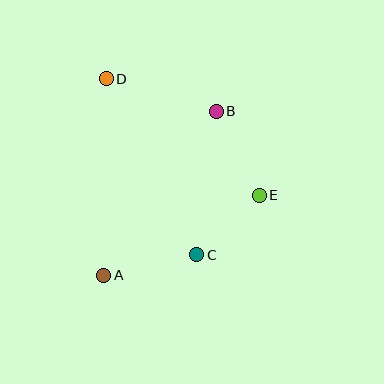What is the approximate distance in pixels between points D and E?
The distance between D and E is approximately 193 pixels.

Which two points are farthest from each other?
Points A and B are farthest from each other.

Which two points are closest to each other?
Points C and E are closest to each other.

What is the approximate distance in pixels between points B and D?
The distance between B and D is approximately 115 pixels.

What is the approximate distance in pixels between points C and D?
The distance between C and D is approximately 198 pixels.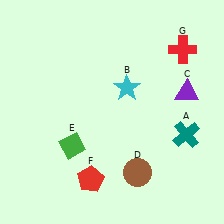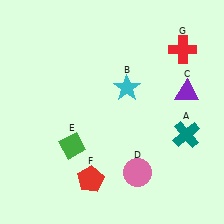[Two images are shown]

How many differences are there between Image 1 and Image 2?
There is 1 difference between the two images.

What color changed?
The circle (D) changed from brown in Image 1 to pink in Image 2.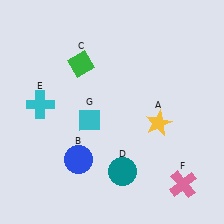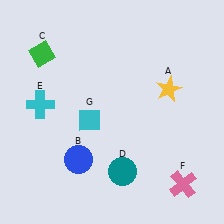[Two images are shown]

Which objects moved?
The objects that moved are: the yellow star (A), the green diamond (C).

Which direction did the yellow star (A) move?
The yellow star (A) moved up.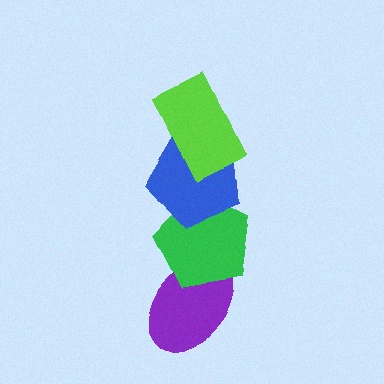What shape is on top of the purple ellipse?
The green pentagon is on top of the purple ellipse.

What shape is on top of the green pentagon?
The blue pentagon is on top of the green pentagon.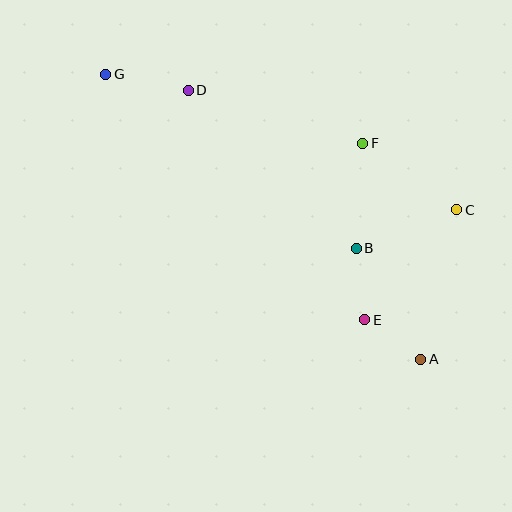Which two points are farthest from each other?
Points A and G are farthest from each other.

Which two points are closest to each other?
Points A and E are closest to each other.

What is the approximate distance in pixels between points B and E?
The distance between B and E is approximately 72 pixels.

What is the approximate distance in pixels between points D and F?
The distance between D and F is approximately 182 pixels.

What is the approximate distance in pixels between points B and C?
The distance between B and C is approximately 108 pixels.